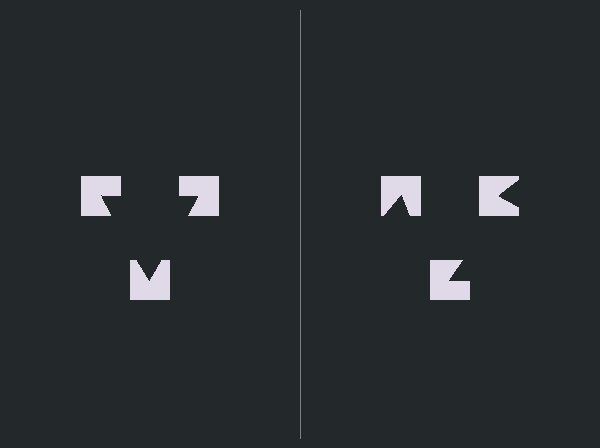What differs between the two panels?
The notched squares are positioned identically on both sides; only the wedge orientations differ. On the left they align to a triangle; on the right they are misaligned.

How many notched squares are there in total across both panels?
6 — 3 on each side.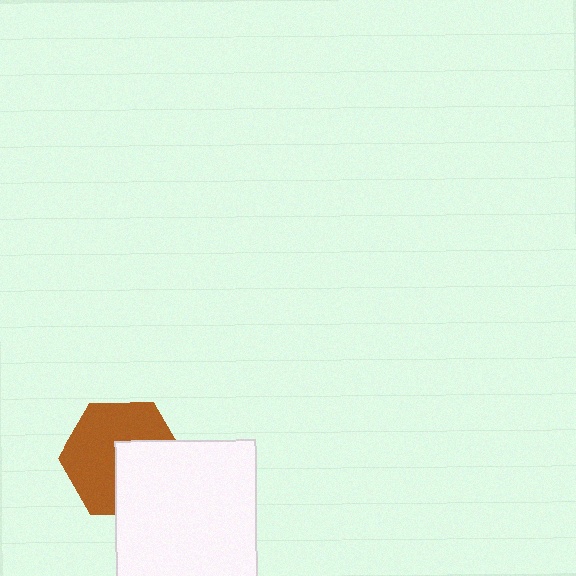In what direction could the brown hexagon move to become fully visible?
The brown hexagon could move toward the upper-left. That would shift it out from behind the white square entirely.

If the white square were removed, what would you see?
You would see the complete brown hexagon.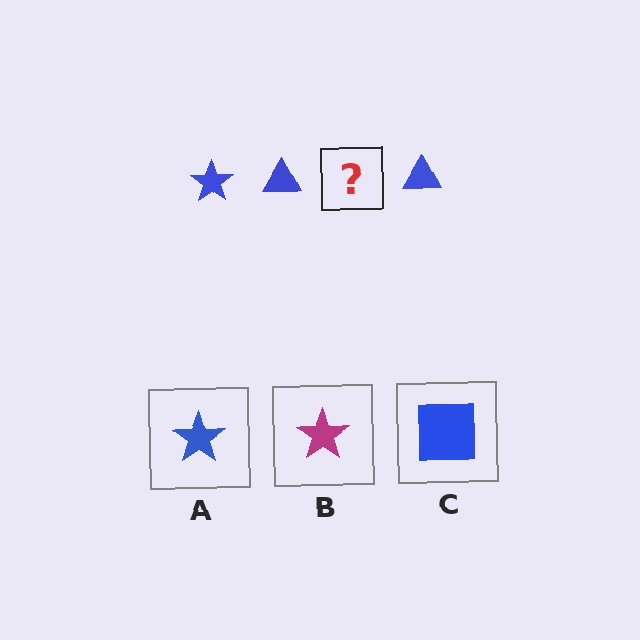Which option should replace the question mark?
Option A.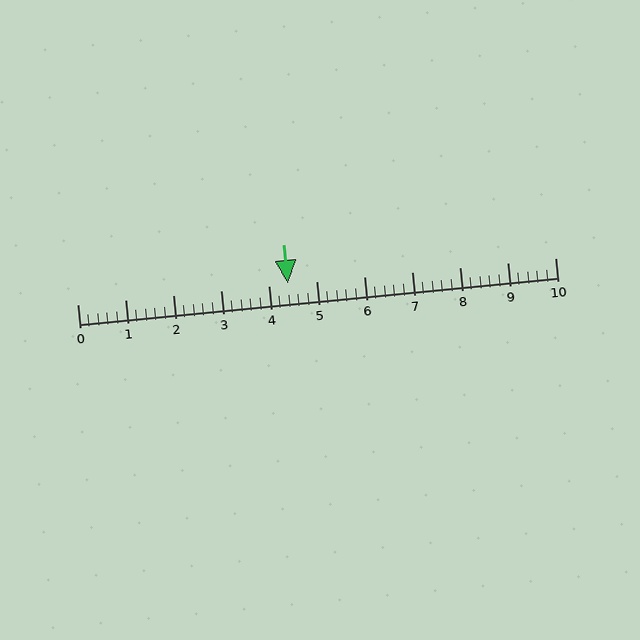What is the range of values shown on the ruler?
The ruler shows values from 0 to 10.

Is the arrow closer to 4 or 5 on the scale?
The arrow is closer to 4.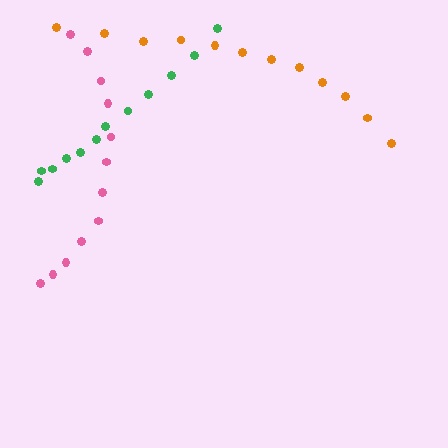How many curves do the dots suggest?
There are 3 distinct paths.